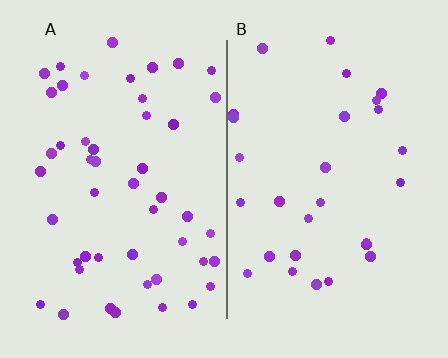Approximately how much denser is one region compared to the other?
Approximately 1.7× — region A over region B.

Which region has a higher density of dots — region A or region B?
A (the left).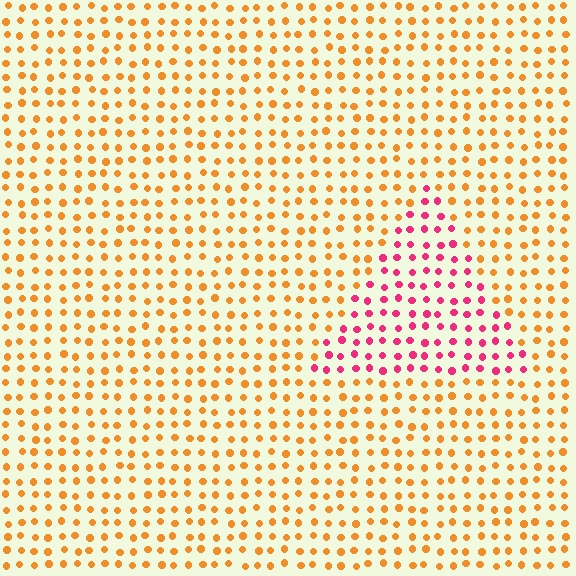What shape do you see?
I see a triangle.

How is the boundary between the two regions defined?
The boundary is defined purely by a slight shift in hue (about 55 degrees). Spacing, size, and orientation are identical on both sides.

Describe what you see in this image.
The image is filled with small orange elements in a uniform arrangement. A triangle-shaped region is visible where the elements are tinted to a slightly different hue, forming a subtle color boundary.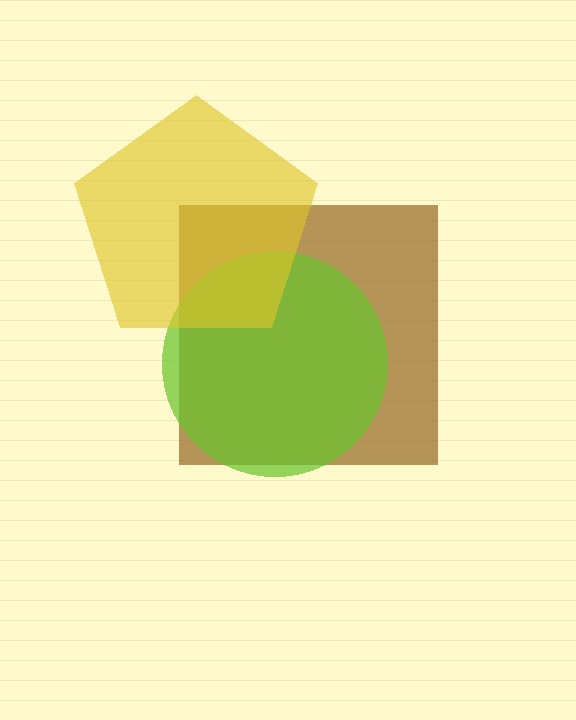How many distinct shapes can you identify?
There are 3 distinct shapes: a brown square, a lime circle, a yellow pentagon.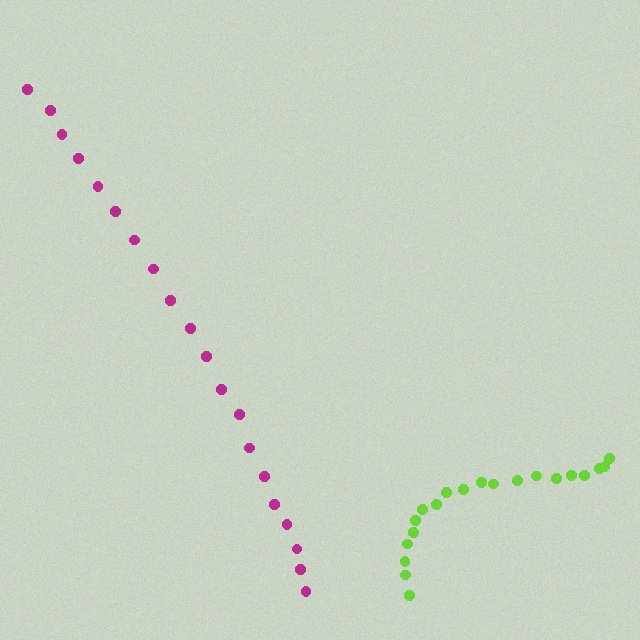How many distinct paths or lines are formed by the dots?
There are 2 distinct paths.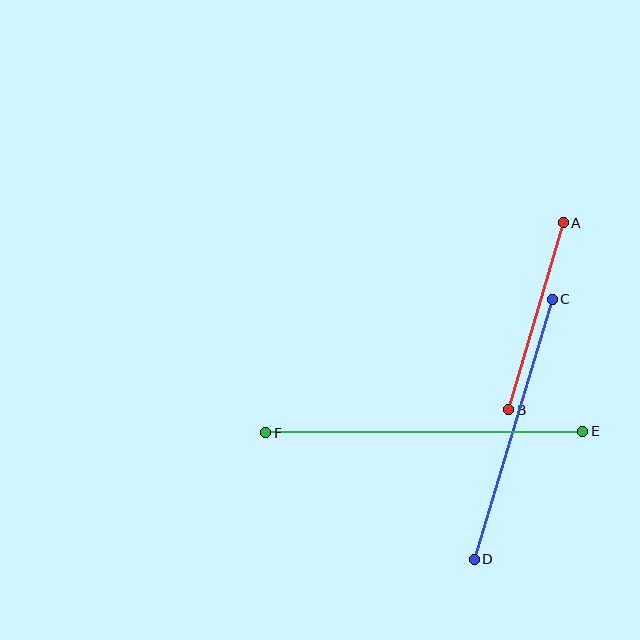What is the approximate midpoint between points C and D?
The midpoint is at approximately (513, 429) pixels.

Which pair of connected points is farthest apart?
Points E and F are farthest apart.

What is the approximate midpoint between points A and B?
The midpoint is at approximately (536, 316) pixels.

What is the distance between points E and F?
The distance is approximately 317 pixels.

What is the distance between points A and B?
The distance is approximately 195 pixels.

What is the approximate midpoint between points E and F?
The midpoint is at approximately (424, 432) pixels.